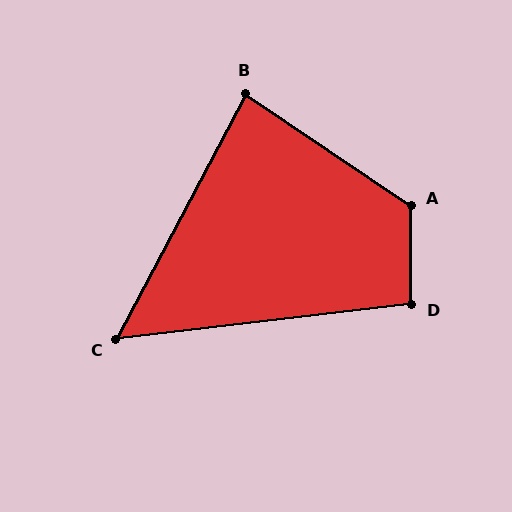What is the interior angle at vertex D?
Approximately 96 degrees (obtuse).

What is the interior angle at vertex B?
Approximately 84 degrees (acute).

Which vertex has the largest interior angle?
A, at approximately 124 degrees.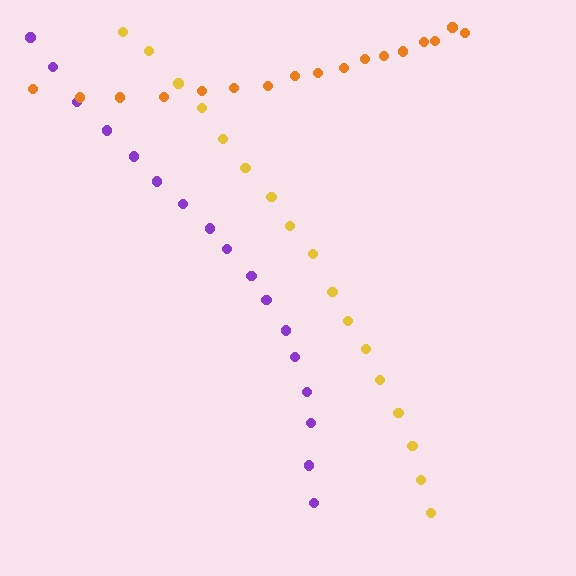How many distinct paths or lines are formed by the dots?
There are 3 distinct paths.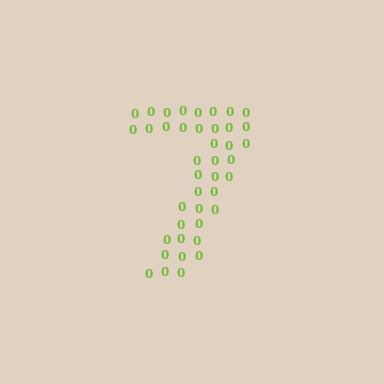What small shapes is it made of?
It is made of small digit 0's.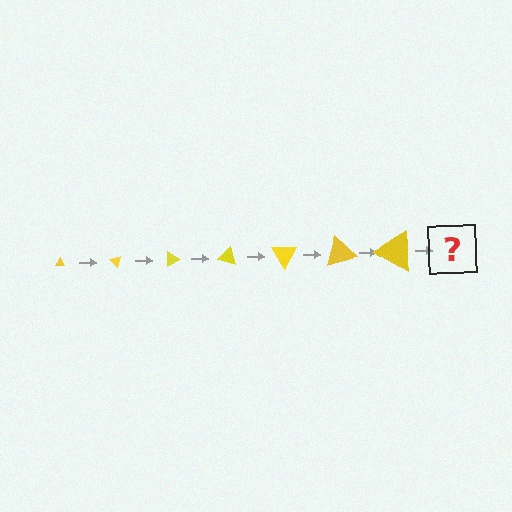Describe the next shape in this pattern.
It should be a triangle, larger than the previous one and rotated 315 degrees from the start.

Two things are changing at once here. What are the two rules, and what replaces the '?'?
The two rules are that the triangle grows larger each step and it rotates 45 degrees each step. The '?' should be a triangle, larger than the previous one and rotated 315 degrees from the start.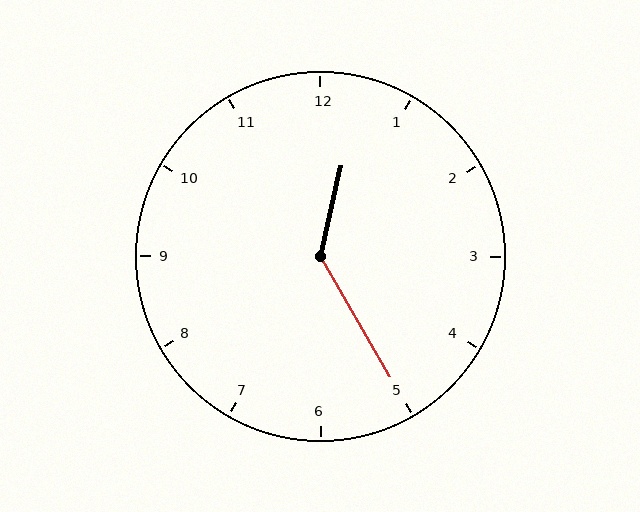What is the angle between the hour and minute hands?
Approximately 138 degrees.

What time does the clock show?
12:25.